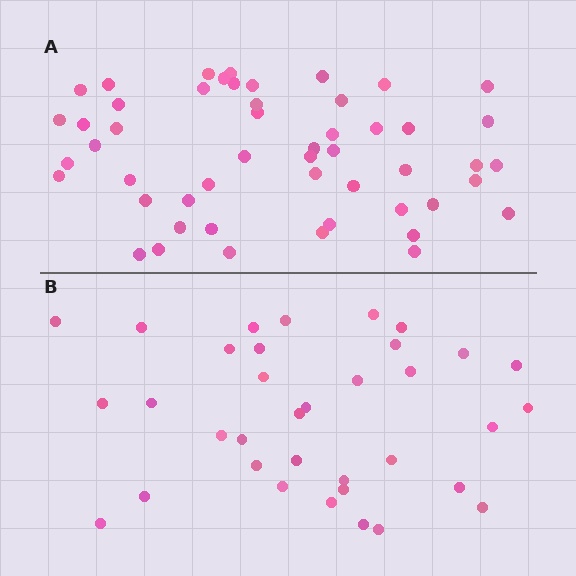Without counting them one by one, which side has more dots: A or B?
Region A (the top region) has more dots.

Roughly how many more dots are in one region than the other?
Region A has approximately 15 more dots than region B.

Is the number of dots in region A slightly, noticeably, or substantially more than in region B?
Region A has substantially more. The ratio is roughly 1.5 to 1.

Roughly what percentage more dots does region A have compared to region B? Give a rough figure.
About 45% more.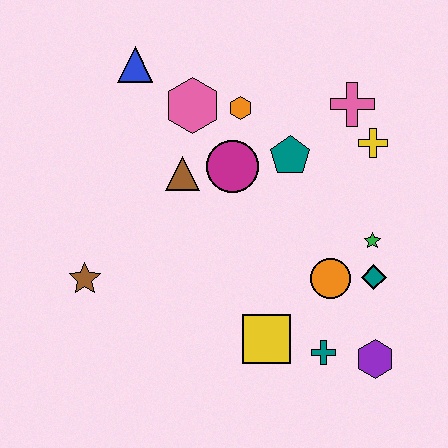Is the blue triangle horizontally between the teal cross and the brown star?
Yes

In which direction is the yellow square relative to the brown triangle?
The yellow square is below the brown triangle.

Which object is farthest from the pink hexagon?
The purple hexagon is farthest from the pink hexagon.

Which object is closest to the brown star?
The brown triangle is closest to the brown star.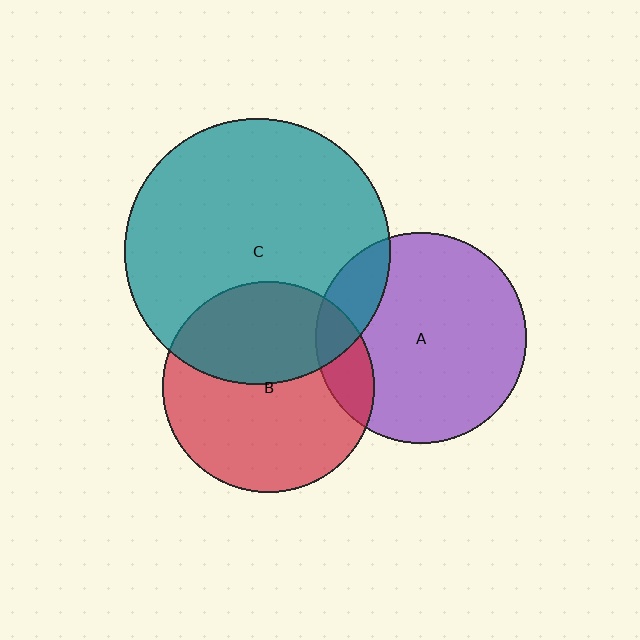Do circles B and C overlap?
Yes.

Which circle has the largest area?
Circle C (teal).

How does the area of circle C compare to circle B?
Approximately 1.6 times.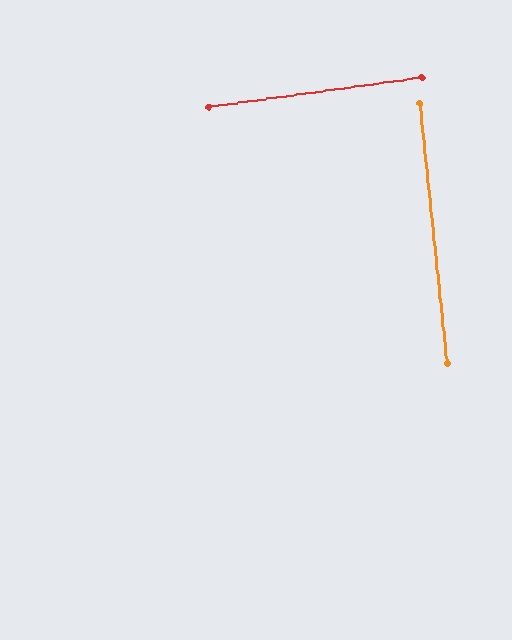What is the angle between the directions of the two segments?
Approximately 88 degrees.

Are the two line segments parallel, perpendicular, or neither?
Perpendicular — they meet at approximately 88°.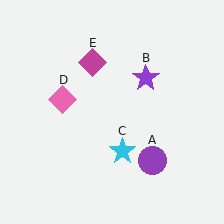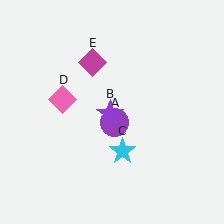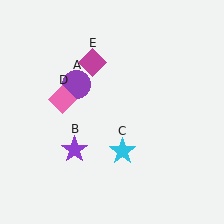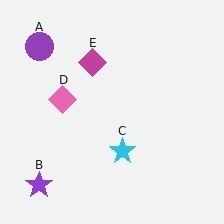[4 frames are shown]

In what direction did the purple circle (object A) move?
The purple circle (object A) moved up and to the left.